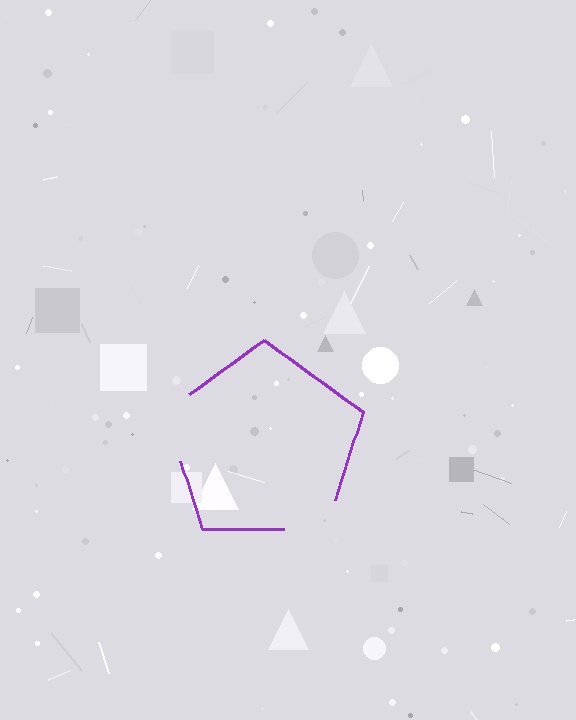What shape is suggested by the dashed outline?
The dashed outline suggests a pentagon.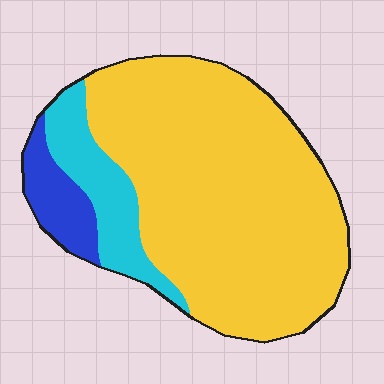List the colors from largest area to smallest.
From largest to smallest: yellow, cyan, blue.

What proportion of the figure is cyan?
Cyan takes up less than a quarter of the figure.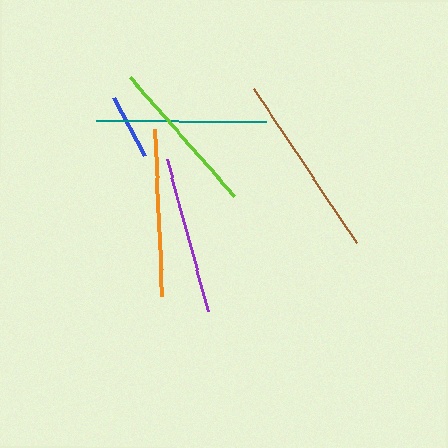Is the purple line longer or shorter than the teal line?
The teal line is longer than the purple line.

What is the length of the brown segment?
The brown segment is approximately 185 pixels long.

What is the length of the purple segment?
The purple segment is approximately 157 pixels long.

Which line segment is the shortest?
The blue line is the shortest at approximately 66 pixels.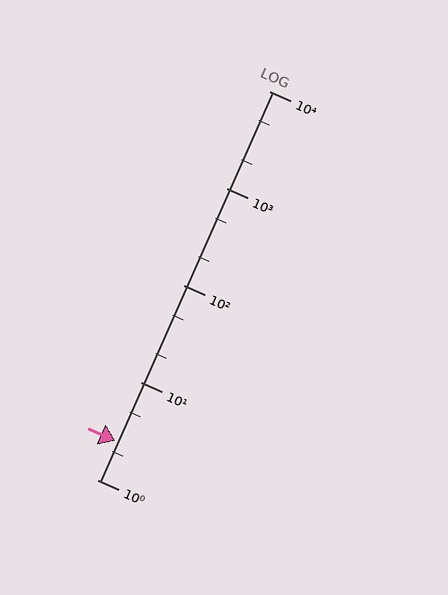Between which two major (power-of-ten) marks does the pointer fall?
The pointer is between 1 and 10.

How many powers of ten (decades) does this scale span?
The scale spans 4 decades, from 1 to 10000.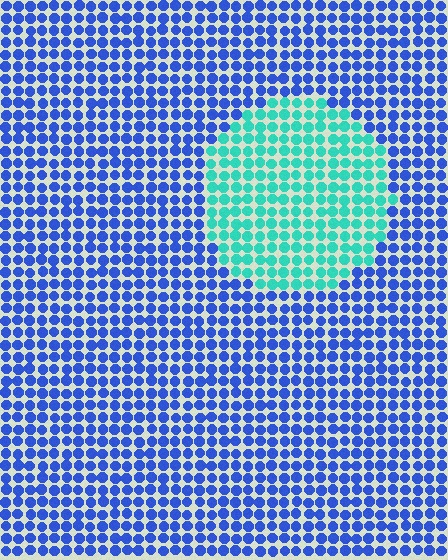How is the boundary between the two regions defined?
The boundary is defined purely by a slight shift in hue (about 58 degrees). Spacing, size, and orientation are identical on both sides.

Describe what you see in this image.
The image is filled with small blue elements in a uniform arrangement. A circle-shaped region is visible where the elements are tinted to a slightly different hue, forming a subtle color boundary.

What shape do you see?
I see a circle.